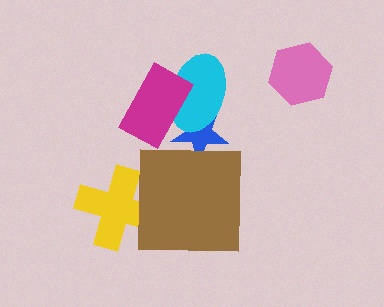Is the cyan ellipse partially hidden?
Yes, it is partially covered by another shape.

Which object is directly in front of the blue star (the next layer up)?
The cyan ellipse is directly in front of the blue star.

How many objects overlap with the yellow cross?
1 object overlaps with the yellow cross.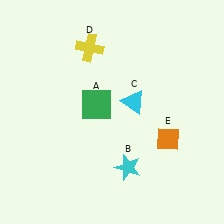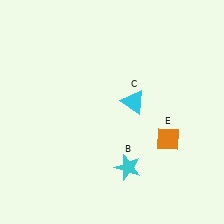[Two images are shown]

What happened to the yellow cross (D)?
The yellow cross (D) was removed in Image 2. It was in the top-left area of Image 1.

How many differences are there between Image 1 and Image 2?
There are 2 differences between the two images.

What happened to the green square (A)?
The green square (A) was removed in Image 2. It was in the top-left area of Image 1.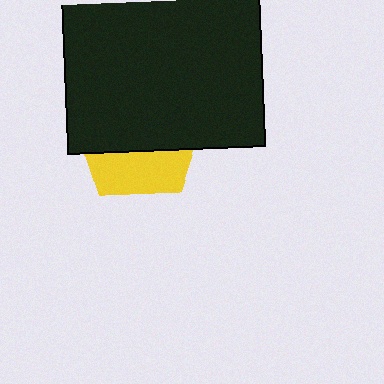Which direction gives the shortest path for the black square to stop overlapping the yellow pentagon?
Moving up gives the shortest separation.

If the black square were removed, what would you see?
You would see the complete yellow pentagon.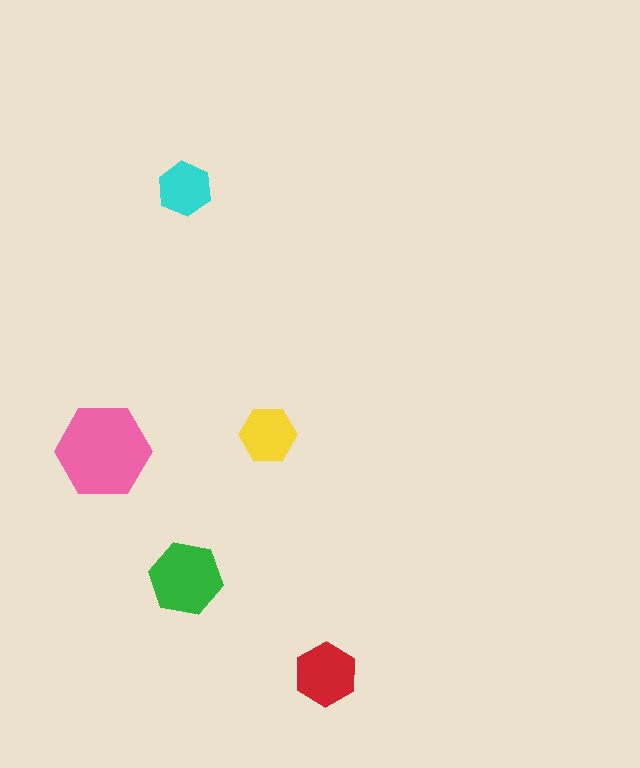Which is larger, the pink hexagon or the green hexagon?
The pink one.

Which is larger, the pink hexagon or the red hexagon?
The pink one.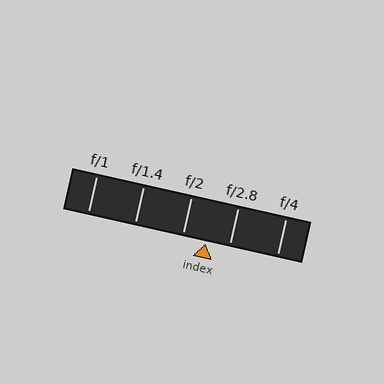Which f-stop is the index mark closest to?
The index mark is closest to f/2.8.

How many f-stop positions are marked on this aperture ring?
There are 5 f-stop positions marked.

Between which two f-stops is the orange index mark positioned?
The index mark is between f/2 and f/2.8.